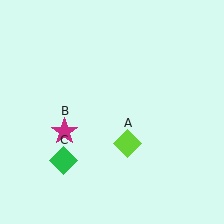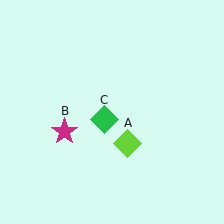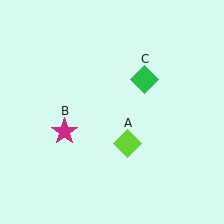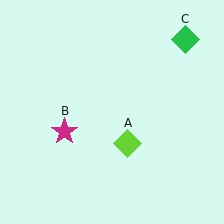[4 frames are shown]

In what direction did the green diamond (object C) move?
The green diamond (object C) moved up and to the right.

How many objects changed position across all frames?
1 object changed position: green diamond (object C).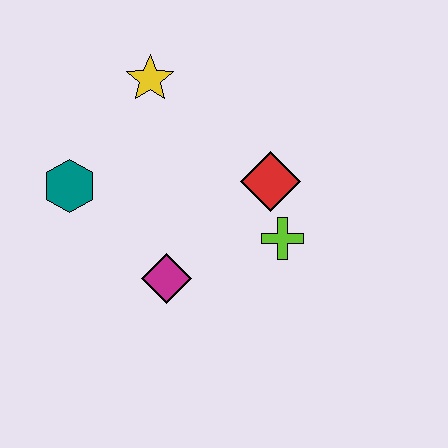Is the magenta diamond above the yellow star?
No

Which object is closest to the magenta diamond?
The lime cross is closest to the magenta diamond.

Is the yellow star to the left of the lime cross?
Yes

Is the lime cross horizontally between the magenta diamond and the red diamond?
No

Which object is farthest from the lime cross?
The teal hexagon is farthest from the lime cross.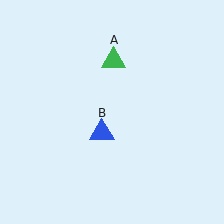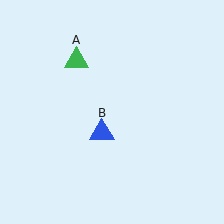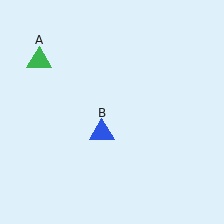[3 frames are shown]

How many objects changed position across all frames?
1 object changed position: green triangle (object A).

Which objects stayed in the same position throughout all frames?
Blue triangle (object B) remained stationary.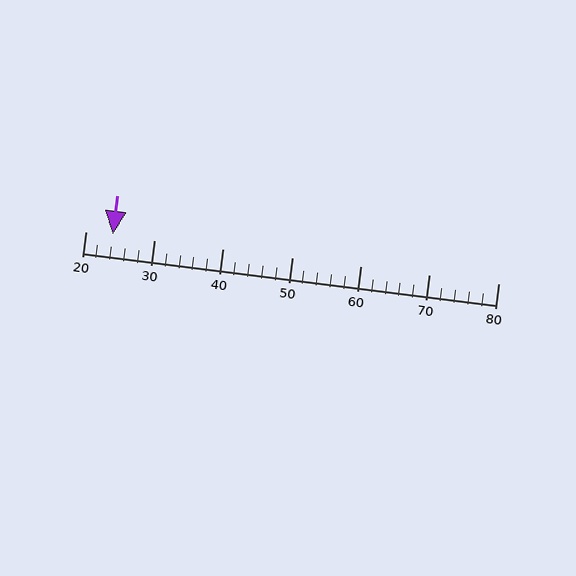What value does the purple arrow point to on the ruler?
The purple arrow points to approximately 24.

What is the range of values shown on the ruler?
The ruler shows values from 20 to 80.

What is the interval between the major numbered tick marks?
The major tick marks are spaced 10 units apart.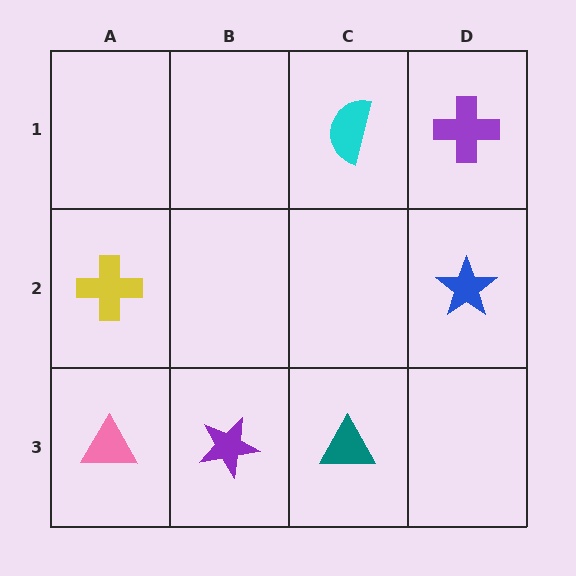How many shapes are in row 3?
3 shapes.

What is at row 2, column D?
A blue star.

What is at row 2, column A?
A yellow cross.